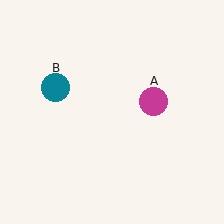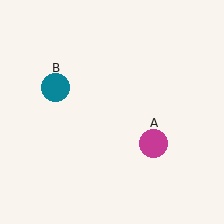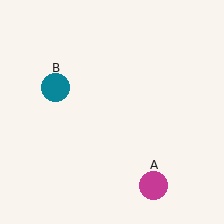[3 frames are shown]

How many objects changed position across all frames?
1 object changed position: magenta circle (object A).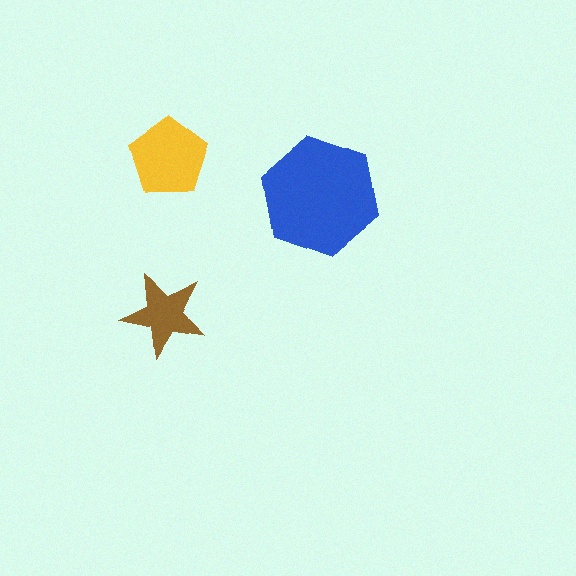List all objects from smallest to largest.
The brown star, the yellow pentagon, the blue hexagon.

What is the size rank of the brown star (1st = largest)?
3rd.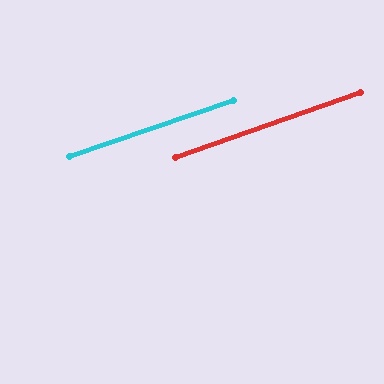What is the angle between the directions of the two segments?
Approximately 1 degree.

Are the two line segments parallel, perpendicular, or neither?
Parallel — their directions differ by only 0.5°.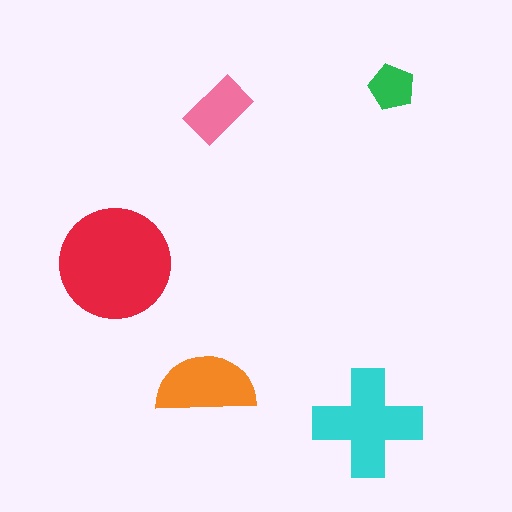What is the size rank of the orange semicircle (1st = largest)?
3rd.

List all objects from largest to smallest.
The red circle, the cyan cross, the orange semicircle, the pink rectangle, the green pentagon.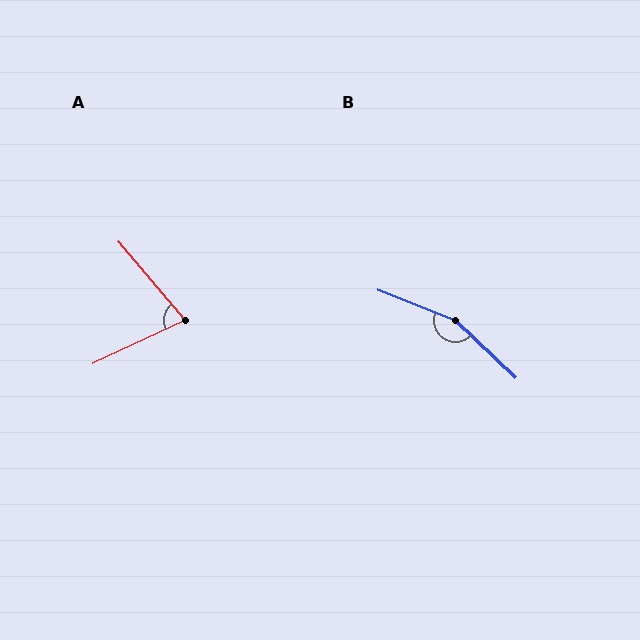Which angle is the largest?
B, at approximately 158 degrees.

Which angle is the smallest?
A, at approximately 75 degrees.